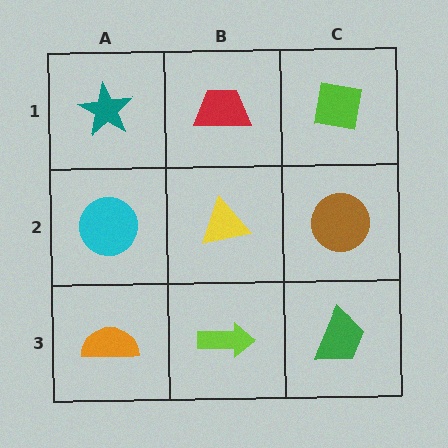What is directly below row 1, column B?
A yellow triangle.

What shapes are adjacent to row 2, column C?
A lime square (row 1, column C), a green trapezoid (row 3, column C), a yellow triangle (row 2, column B).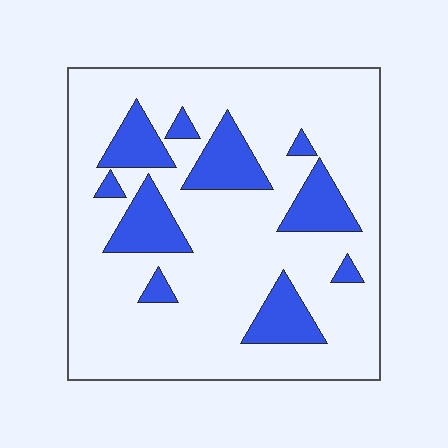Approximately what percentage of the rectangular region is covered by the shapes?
Approximately 20%.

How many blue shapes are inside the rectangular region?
10.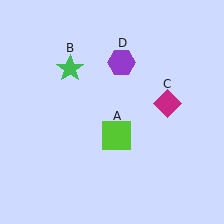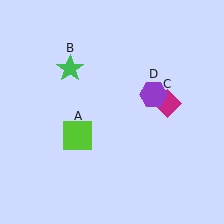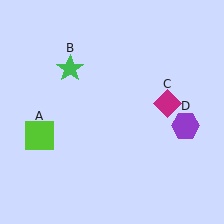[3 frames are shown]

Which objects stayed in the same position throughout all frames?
Green star (object B) and magenta diamond (object C) remained stationary.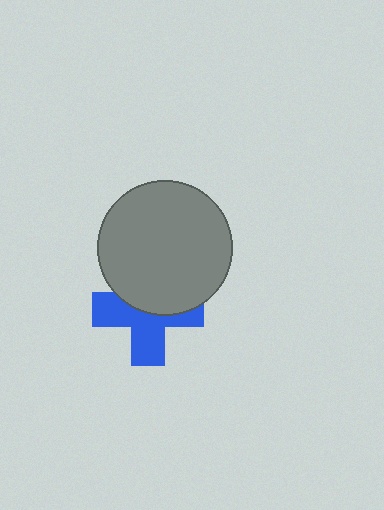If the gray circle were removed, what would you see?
You would see the complete blue cross.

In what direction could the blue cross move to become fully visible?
The blue cross could move down. That would shift it out from behind the gray circle entirely.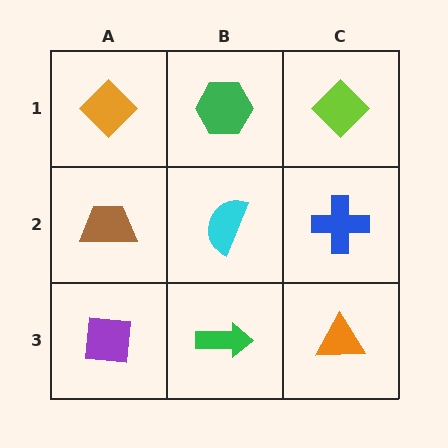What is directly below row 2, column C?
An orange triangle.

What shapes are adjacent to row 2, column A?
An orange diamond (row 1, column A), a purple square (row 3, column A), a cyan semicircle (row 2, column B).